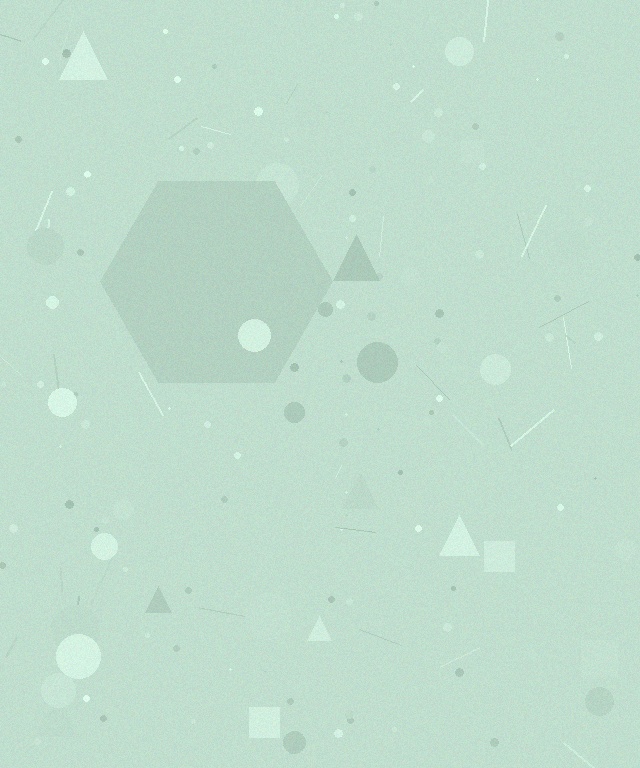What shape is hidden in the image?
A hexagon is hidden in the image.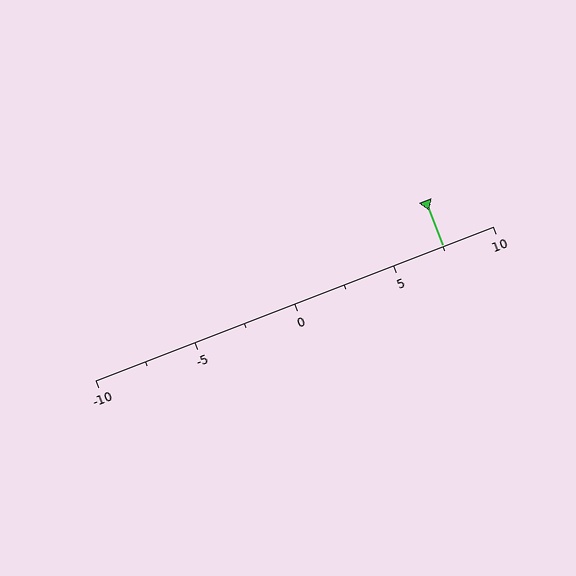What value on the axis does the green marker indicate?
The marker indicates approximately 7.5.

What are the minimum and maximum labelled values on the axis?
The axis runs from -10 to 10.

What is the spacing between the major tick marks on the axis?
The major ticks are spaced 5 apart.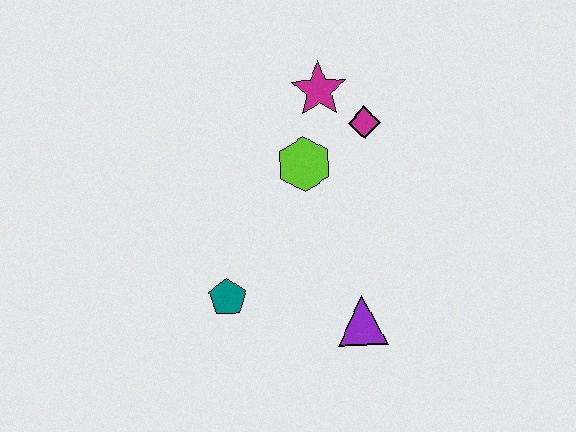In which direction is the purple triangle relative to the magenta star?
The purple triangle is below the magenta star.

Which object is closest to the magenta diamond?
The magenta star is closest to the magenta diamond.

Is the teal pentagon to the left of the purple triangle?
Yes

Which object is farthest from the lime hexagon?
The purple triangle is farthest from the lime hexagon.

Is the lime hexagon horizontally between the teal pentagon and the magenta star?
Yes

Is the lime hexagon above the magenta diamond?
No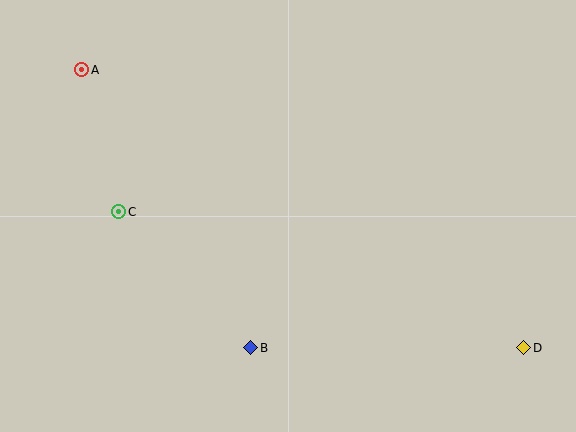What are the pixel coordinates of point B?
Point B is at (251, 348).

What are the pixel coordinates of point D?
Point D is at (524, 348).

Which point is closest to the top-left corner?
Point A is closest to the top-left corner.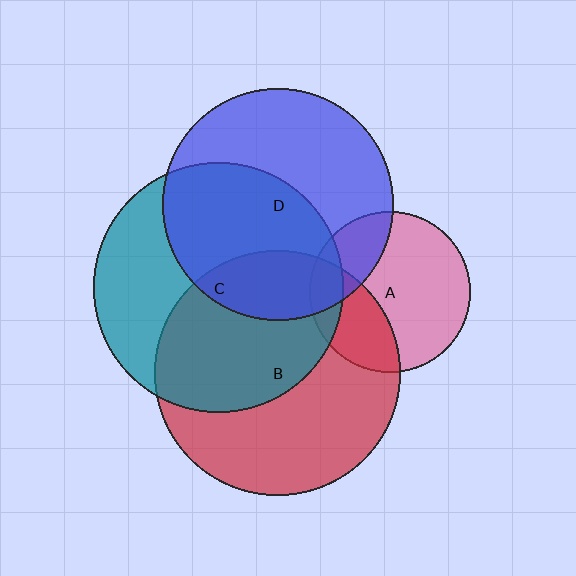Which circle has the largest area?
Circle C (teal).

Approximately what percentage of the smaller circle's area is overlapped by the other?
Approximately 15%.